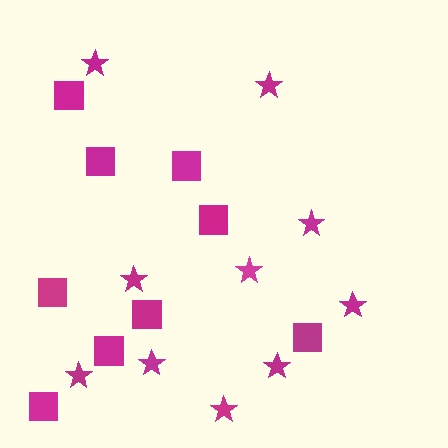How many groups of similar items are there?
There are 2 groups: one group of squares (9) and one group of stars (10).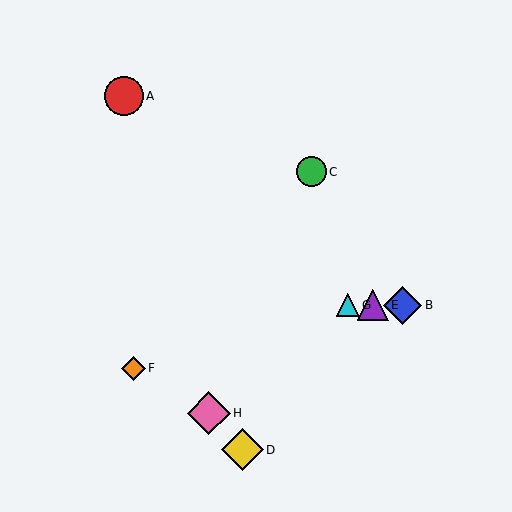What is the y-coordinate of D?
Object D is at y≈450.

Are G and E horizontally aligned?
Yes, both are at y≈305.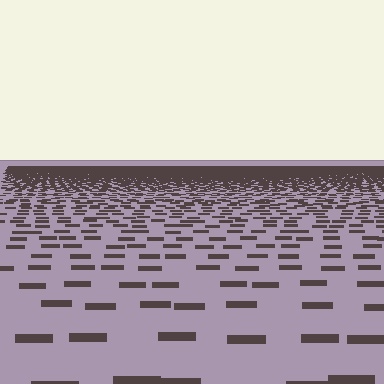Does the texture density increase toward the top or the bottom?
Density increases toward the top.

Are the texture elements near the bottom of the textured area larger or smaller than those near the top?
Larger. Near the bottom, elements are closer to the viewer and appear at a bigger on-screen size.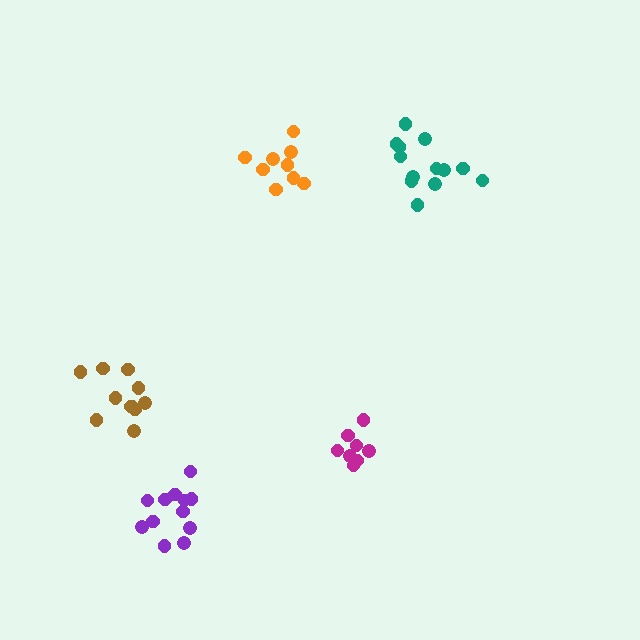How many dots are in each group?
Group 1: 12 dots, Group 2: 13 dots, Group 3: 8 dots, Group 4: 11 dots, Group 5: 9 dots (53 total).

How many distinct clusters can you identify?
There are 5 distinct clusters.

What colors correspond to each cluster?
The clusters are colored: purple, teal, magenta, brown, orange.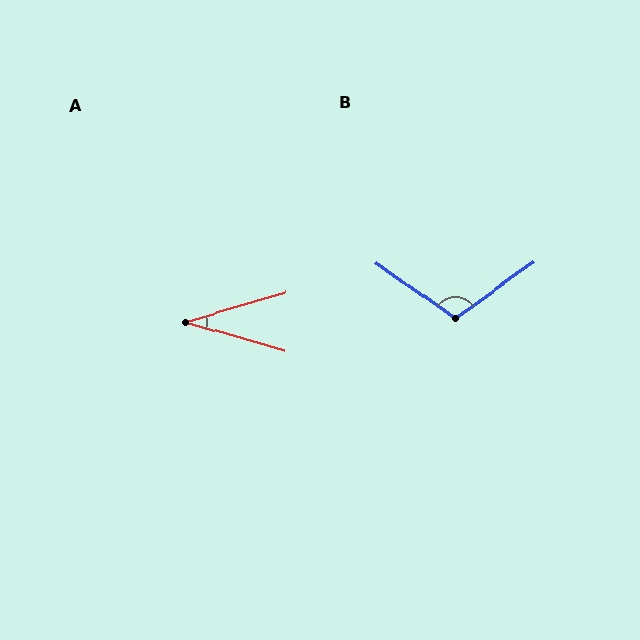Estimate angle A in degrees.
Approximately 32 degrees.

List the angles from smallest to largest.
A (32°), B (109°).